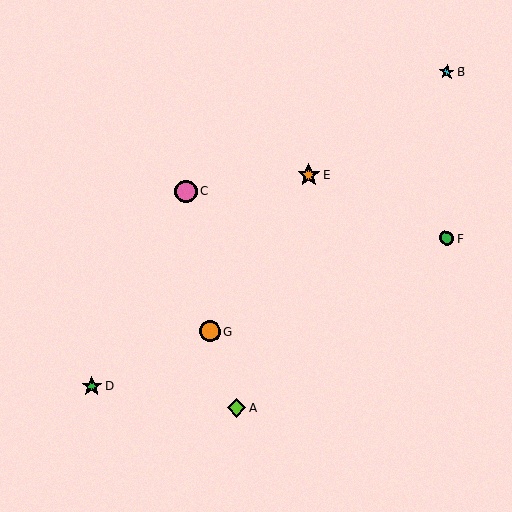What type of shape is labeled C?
Shape C is a pink circle.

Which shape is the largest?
The pink circle (labeled C) is the largest.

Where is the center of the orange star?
The center of the orange star is at (309, 175).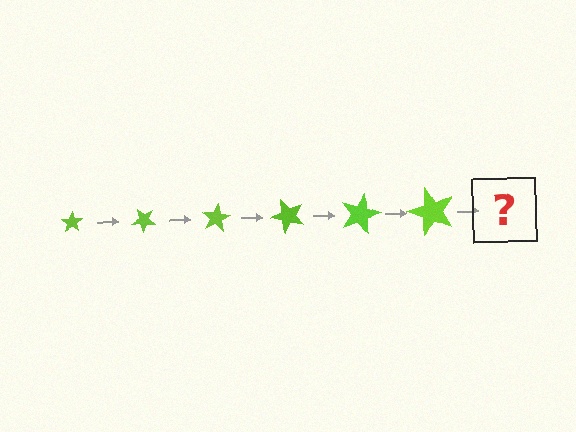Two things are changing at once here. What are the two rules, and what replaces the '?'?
The two rules are that the star grows larger each step and it rotates 40 degrees each step. The '?' should be a star, larger than the previous one and rotated 240 degrees from the start.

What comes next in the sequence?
The next element should be a star, larger than the previous one and rotated 240 degrees from the start.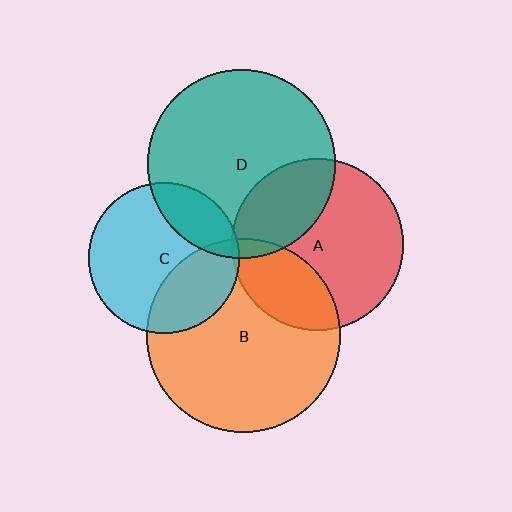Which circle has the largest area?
Circle B (orange).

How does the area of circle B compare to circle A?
Approximately 1.3 times.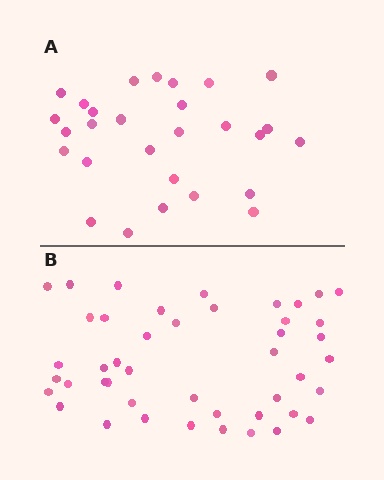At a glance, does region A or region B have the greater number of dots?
Region B (the bottom region) has more dots.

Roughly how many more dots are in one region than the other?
Region B has approximately 15 more dots than region A.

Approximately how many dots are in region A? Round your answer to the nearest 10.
About 30 dots. (The exact count is 28, which rounds to 30.)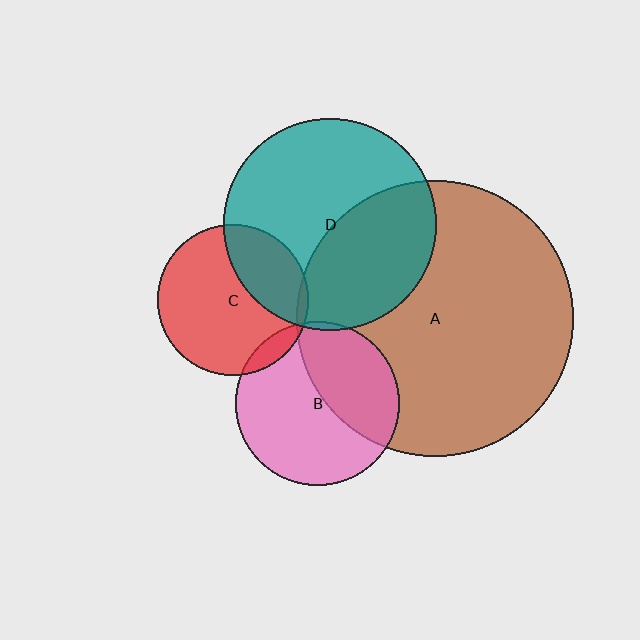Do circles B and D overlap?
Yes.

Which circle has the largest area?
Circle A (brown).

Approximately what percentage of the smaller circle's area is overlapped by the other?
Approximately 5%.